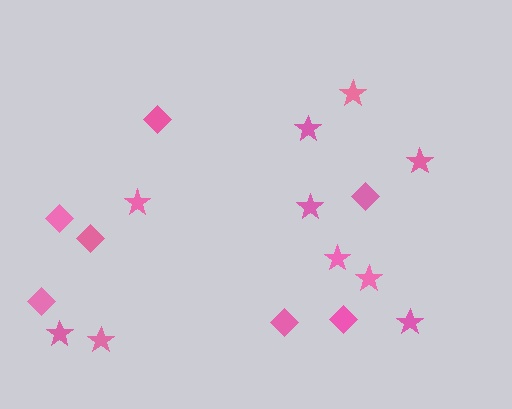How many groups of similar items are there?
There are 2 groups: one group of stars (10) and one group of diamonds (7).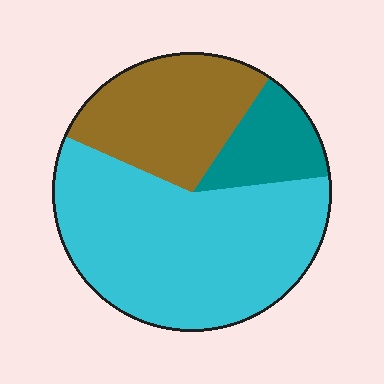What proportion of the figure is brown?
Brown takes up between a quarter and a half of the figure.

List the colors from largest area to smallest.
From largest to smallest: cyan, brown, teal.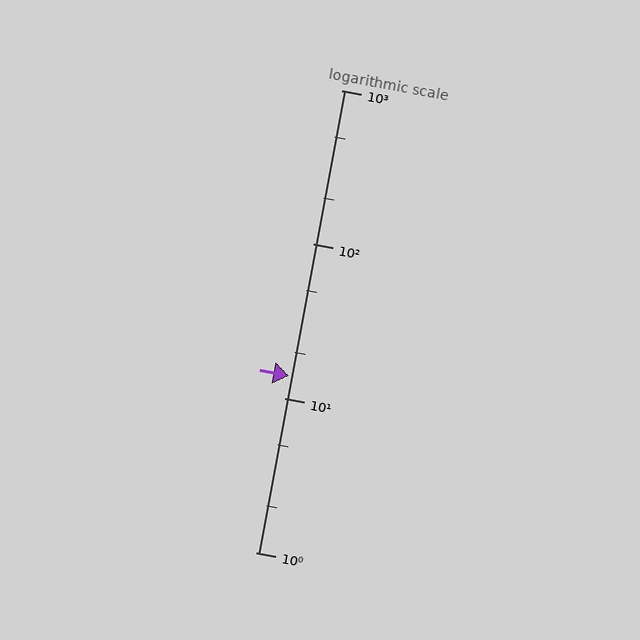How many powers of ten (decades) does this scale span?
The scale spans 3 decades, from 1 to 1000.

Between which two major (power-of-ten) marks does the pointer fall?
The pointer is between 10 and 100.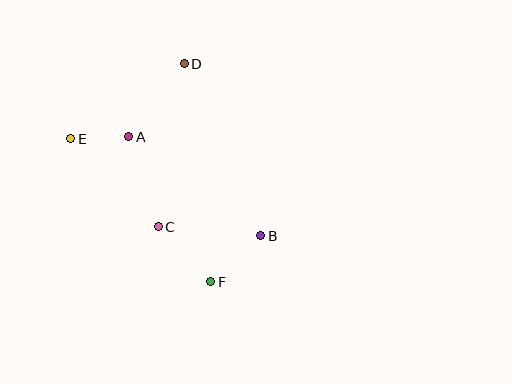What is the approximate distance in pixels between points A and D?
The distance between A and D is approximately 92 pixels.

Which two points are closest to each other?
Points A and E are closest to each other.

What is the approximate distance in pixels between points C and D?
The distance between C and D is approximately 165 pixels.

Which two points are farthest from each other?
Points D and F are farthest from each other.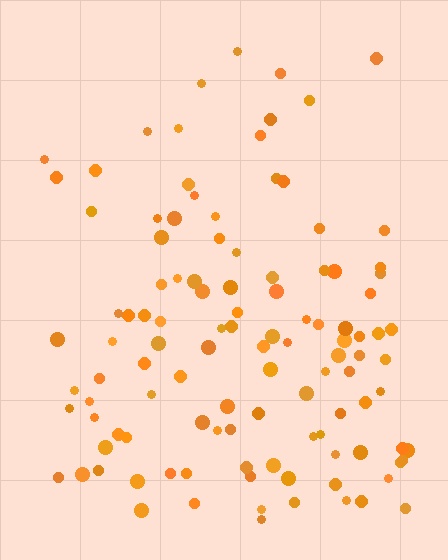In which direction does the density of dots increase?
From top to bottom, with the bottom side densest.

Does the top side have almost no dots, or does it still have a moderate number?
Still a moderate number, just noticeably fewer than the bottom.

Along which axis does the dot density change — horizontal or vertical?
Vertical.